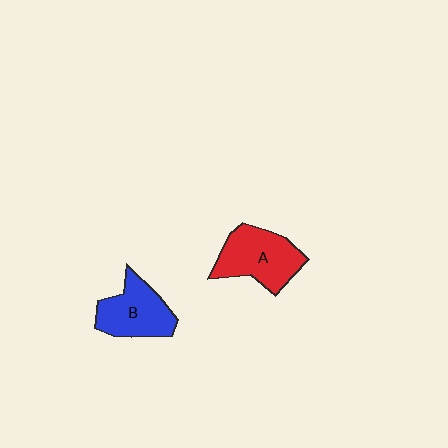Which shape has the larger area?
Shape A (red).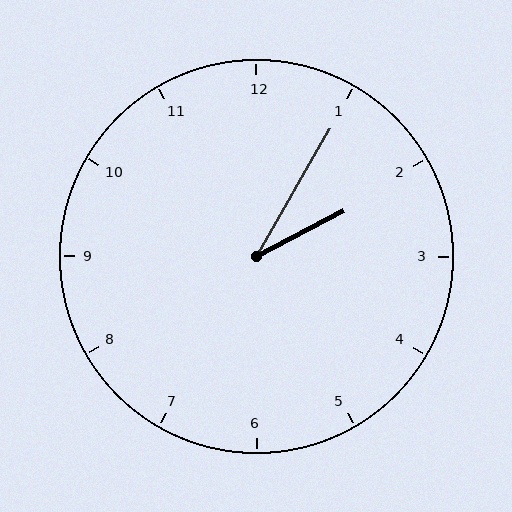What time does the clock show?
2:05.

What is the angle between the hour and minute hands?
Approximately 32 degrees.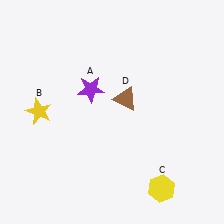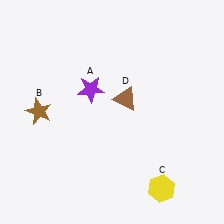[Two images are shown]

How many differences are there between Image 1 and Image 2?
There is 1 difference between the two images.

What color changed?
The star (B) changed from yellow in Image 1 to brown in Image 2.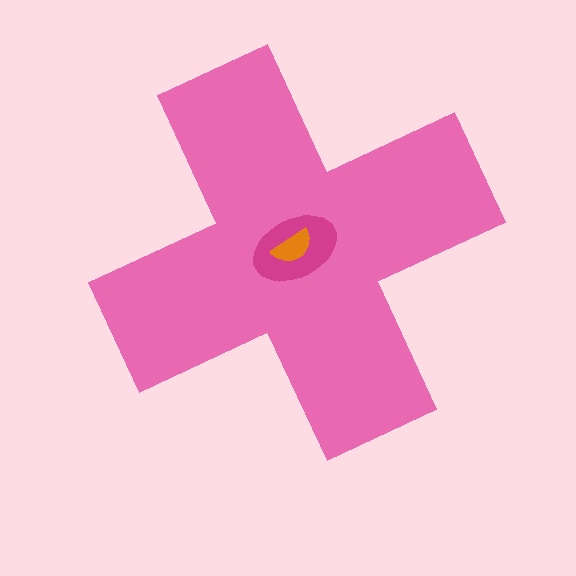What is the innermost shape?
The orange semicircle.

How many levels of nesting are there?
3.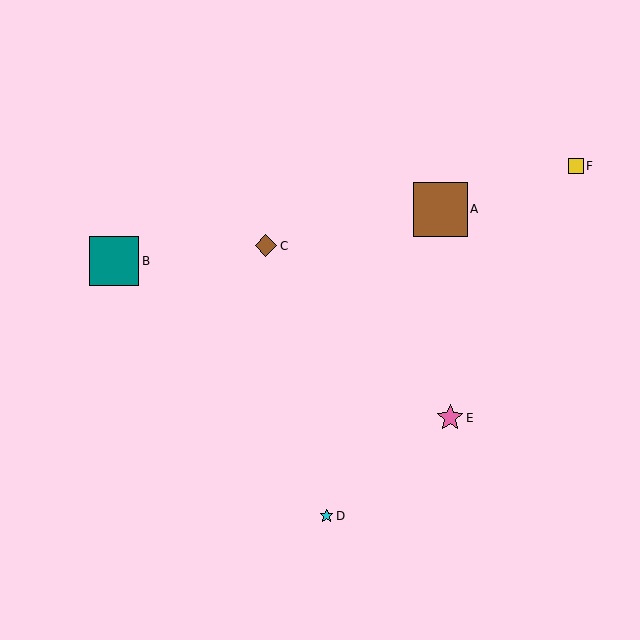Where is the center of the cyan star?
The center of the cyan star is at (327, 516).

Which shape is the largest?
The brown square (labeled A) is the largest.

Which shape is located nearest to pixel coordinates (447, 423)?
The pink star (labeled E) at (450, 418) is nearest to that location.